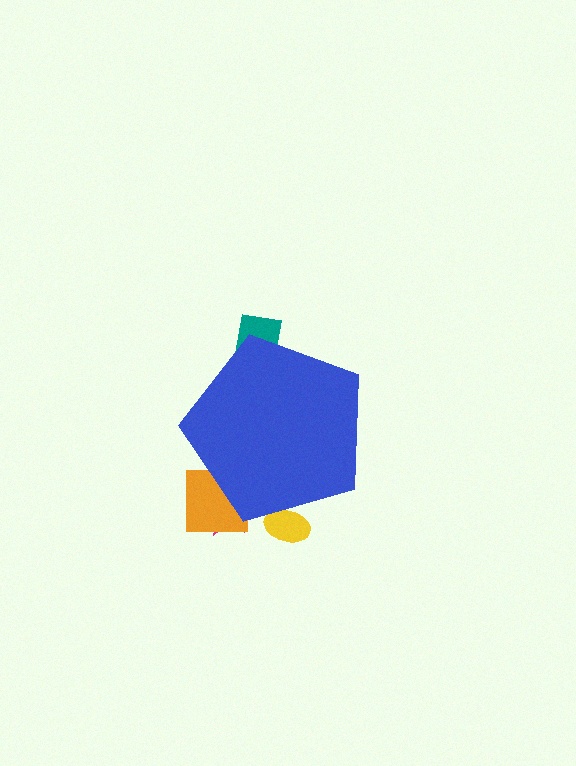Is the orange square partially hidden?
Yes, the orange square is partially hidden behind the blue pentagon.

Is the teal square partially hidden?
Yes, the teal square is partially hidden behind the blue pentagon.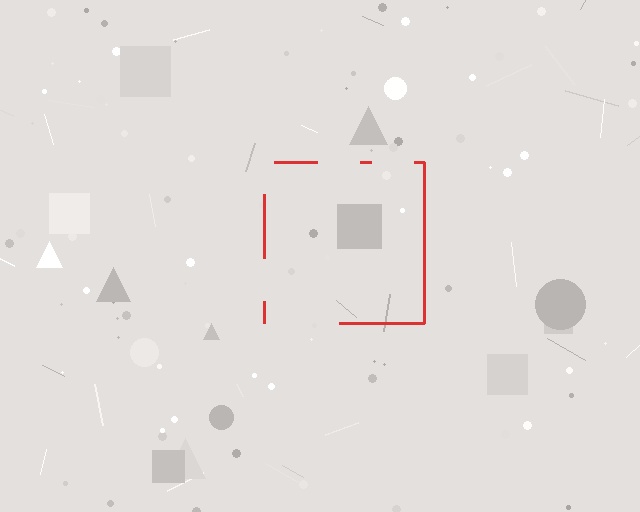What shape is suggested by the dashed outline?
The dashed outline suggests a square.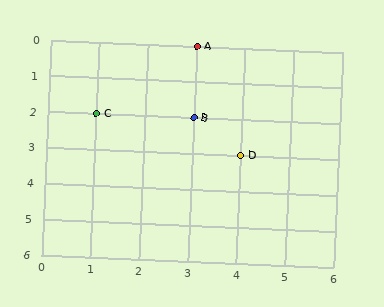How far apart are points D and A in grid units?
Points D and A are 1 column and 3 rows apart (about 3.2 grid units diagonally).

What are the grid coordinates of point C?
Point C is at grid coordinates (1, 2).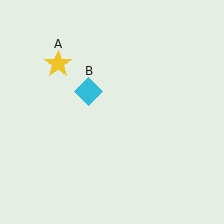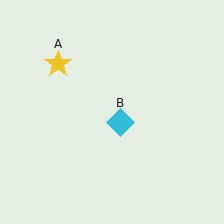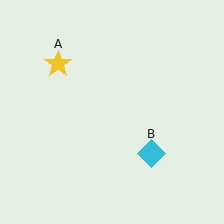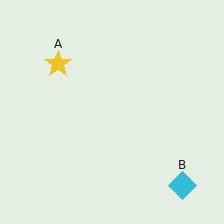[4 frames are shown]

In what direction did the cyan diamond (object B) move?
The cyan diamond (object B) moved down and to the right.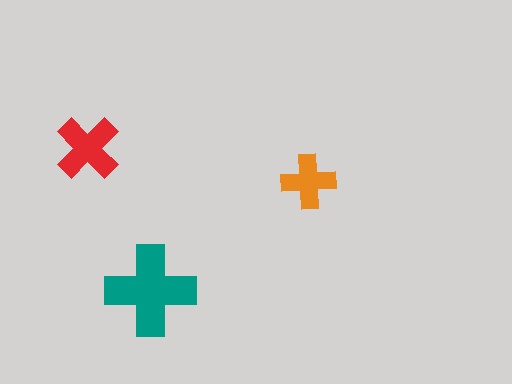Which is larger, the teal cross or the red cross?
The teal one.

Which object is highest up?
The red cross is topmost.